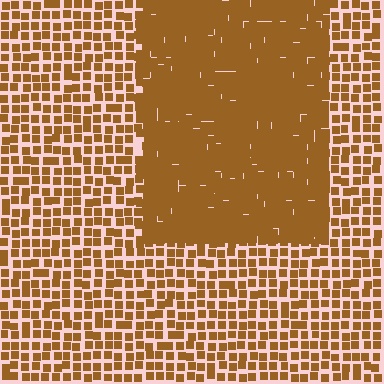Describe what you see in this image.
The image contains small brown elements arranged at two different densities. A rectangle-shaped region is visible where the elements are more densely packed than the surrounding area.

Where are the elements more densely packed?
The elements are more densely packed inside the rectangle boundary.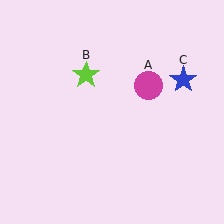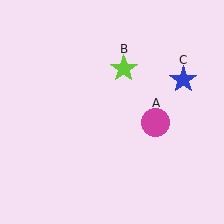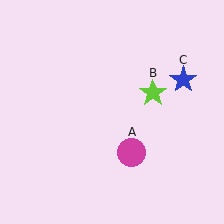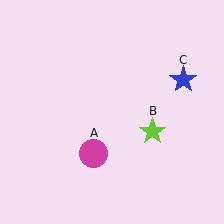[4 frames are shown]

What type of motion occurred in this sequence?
The magenta circle (object A), lime star (object B) rotated clockwise around the center of the scene.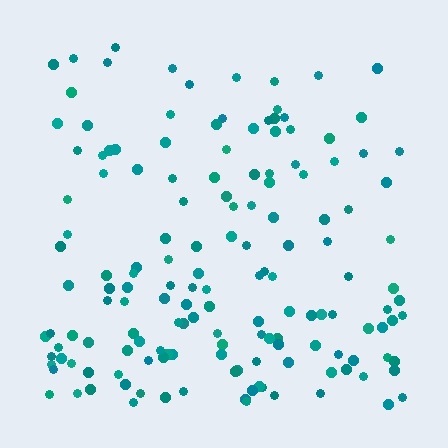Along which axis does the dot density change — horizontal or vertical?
Vertical.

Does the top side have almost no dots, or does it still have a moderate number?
Still a moderate number, just noticeably fewer than the bottom.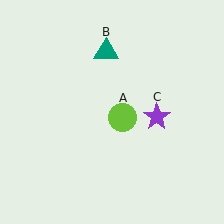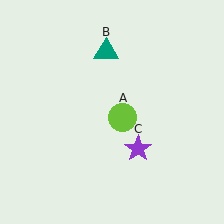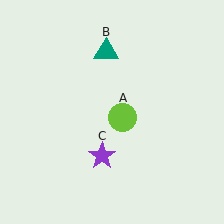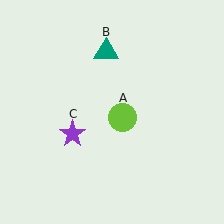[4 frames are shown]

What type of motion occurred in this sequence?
The purple star (object C) rotated clockwise around the center of the scene.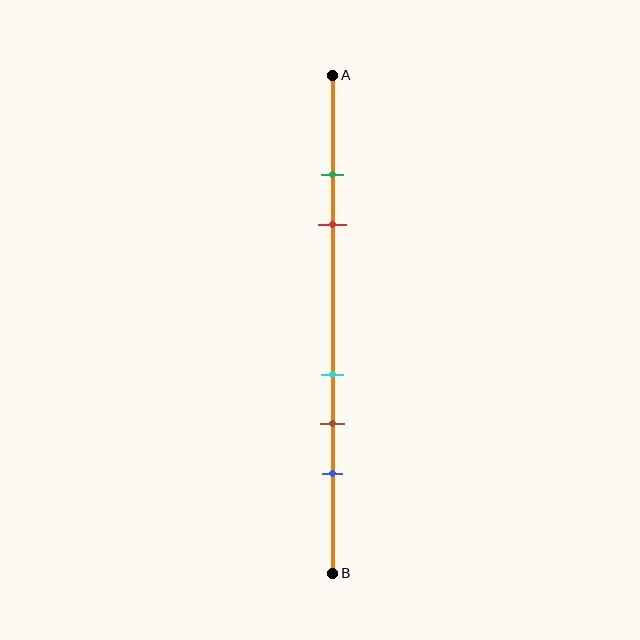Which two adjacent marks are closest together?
The green and red marks are the closest adjacent pair.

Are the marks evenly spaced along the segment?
No, the marks are not evenly spaced.